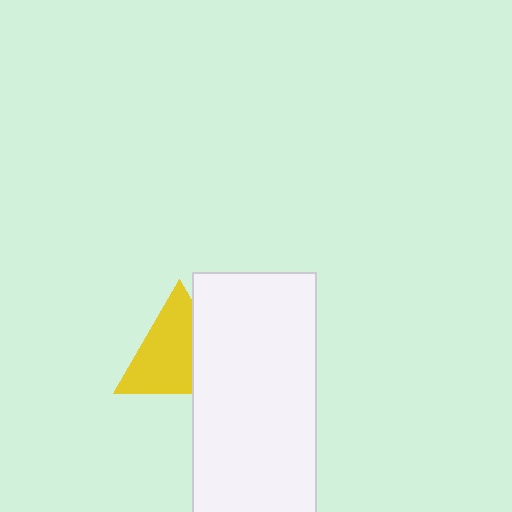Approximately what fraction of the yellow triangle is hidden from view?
Roughly 34% of the yellow triangle is hidden behind the white rectangle.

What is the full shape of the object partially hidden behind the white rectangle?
The partially hidden object is a yellow triangle.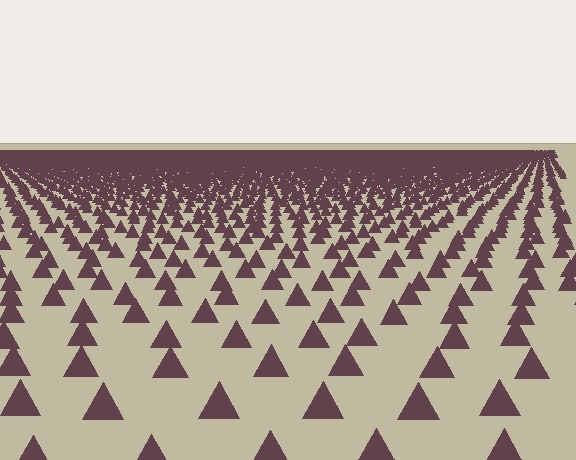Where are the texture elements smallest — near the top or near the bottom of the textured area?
Near the top.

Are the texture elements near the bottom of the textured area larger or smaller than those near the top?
Larger. Near the bottom, elements are closer to the viewer and appear at a bigger on-screen size.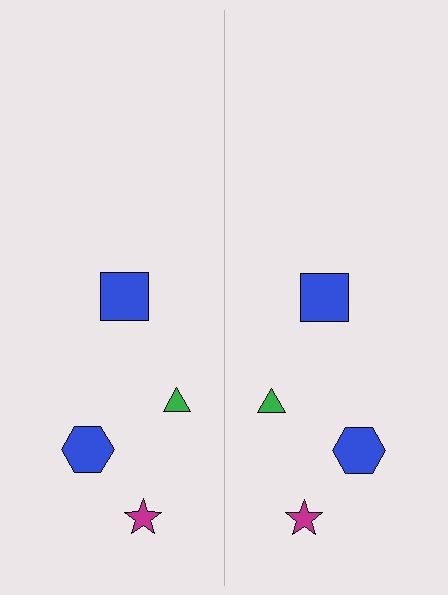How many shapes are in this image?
There are 8 shapes in this image.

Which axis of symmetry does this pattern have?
The pattern has a vertical axis of symmetry running through the center of the image.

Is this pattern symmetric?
Yes, this pattern has bilateral (reflection) symmetry.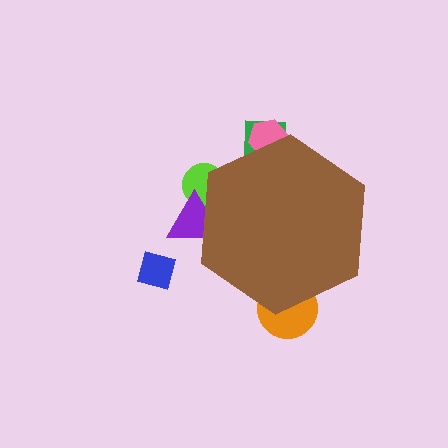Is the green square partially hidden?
Yes, the green square is partially hidden behind the brown hexagon.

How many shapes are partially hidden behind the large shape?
5 shapes are partially hidden.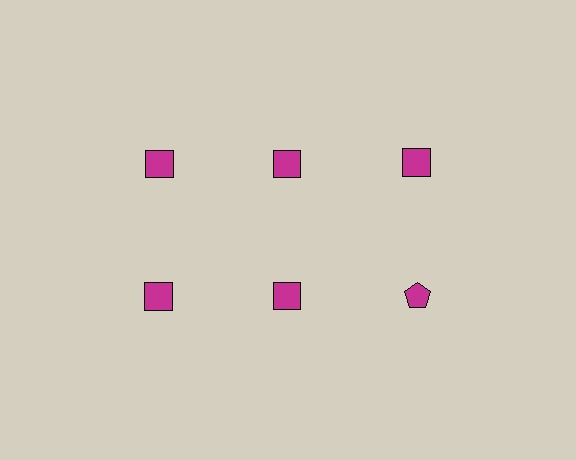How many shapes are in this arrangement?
There are 6 shapes arranged in a grid pattern.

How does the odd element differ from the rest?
It has a different shape: pentagon instead of square.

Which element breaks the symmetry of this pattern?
The magenta pentagon in the second row, center column breaks the symmetry. All other shapes are magenta squares.